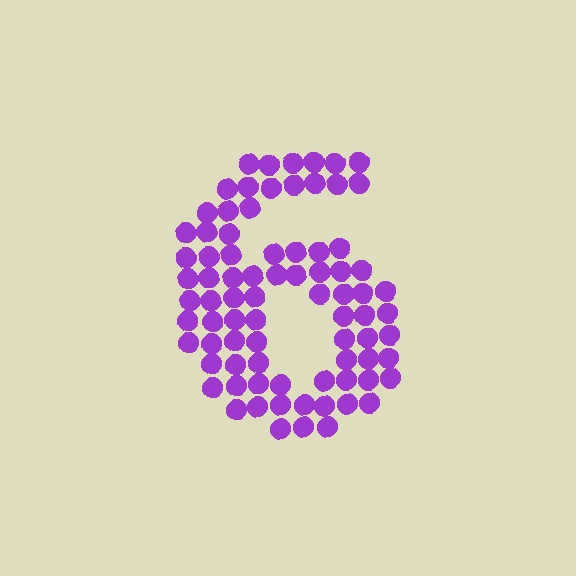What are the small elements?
The small elements are circles.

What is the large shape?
The large shape is the digit 6.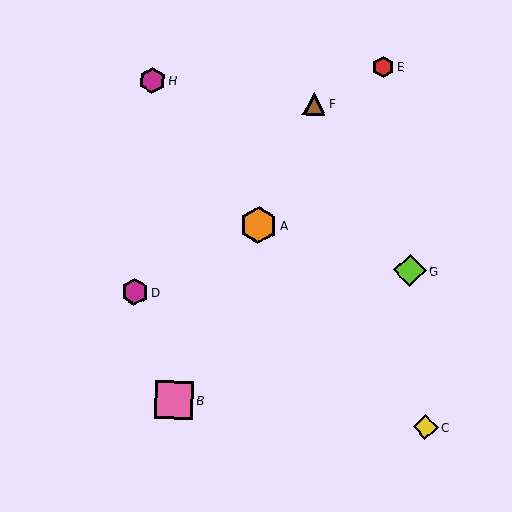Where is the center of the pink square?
The center of the pink square is at (174, 400).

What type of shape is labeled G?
Shape G is a lime diamond.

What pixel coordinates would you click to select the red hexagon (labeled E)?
Click at (383, 67) to select the red hexagon E.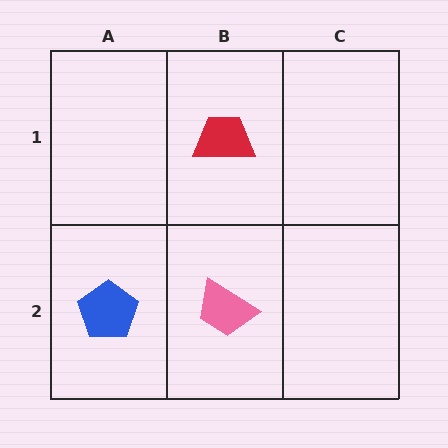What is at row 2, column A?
A blue pentagon.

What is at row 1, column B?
A red trapezoid.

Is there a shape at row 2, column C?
No, that cell is empty.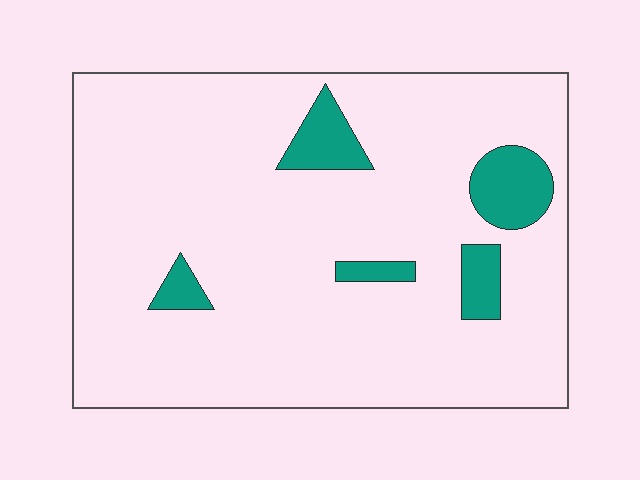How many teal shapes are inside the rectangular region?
5.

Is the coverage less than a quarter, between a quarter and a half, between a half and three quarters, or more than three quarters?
Less than a quarter.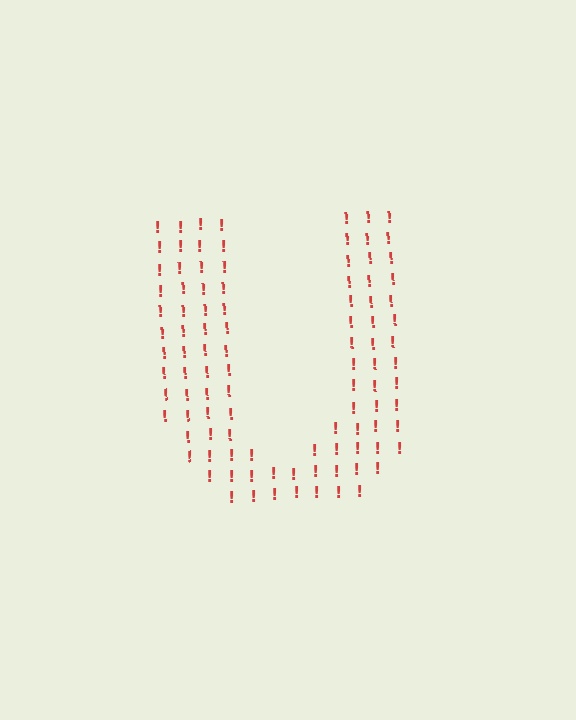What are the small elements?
The small elements are exclamation marks.